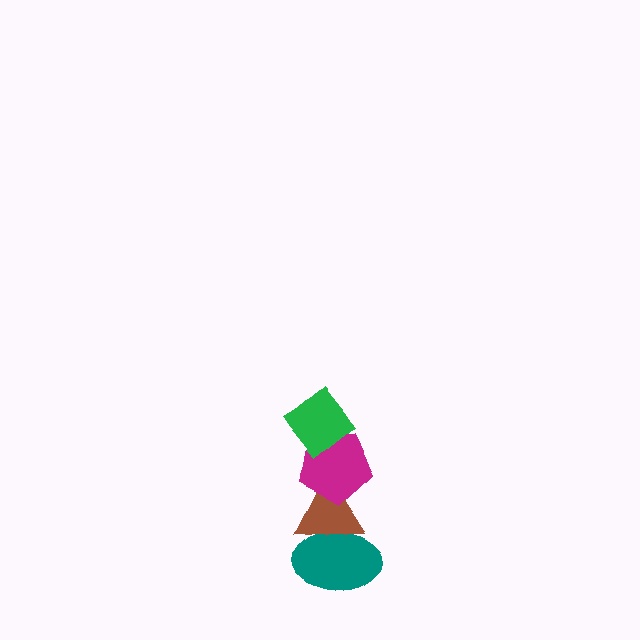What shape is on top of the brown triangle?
The magenta pentagon is on top of the brown triangle.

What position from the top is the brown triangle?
The brown triangle is 3rd from the top.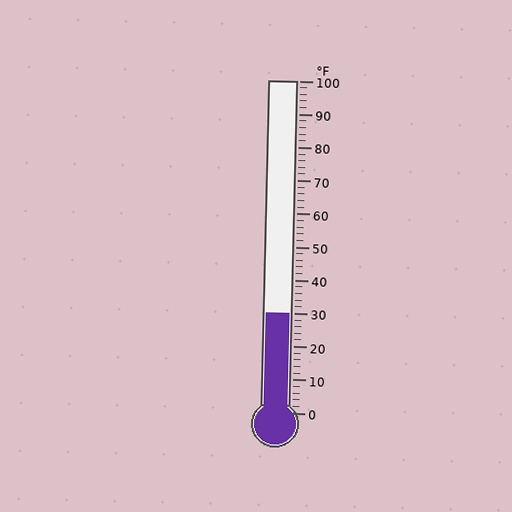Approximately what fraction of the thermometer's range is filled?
The thermometer is filled to approximately 30% of its range.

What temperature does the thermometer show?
The thermometer shows approximately 30°F.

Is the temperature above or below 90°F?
The temperature is below 90°F.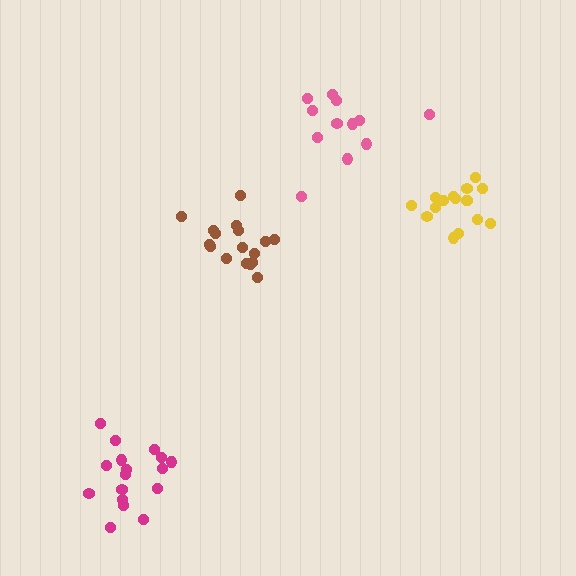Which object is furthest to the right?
The yellow cluster is rightmost.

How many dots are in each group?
Group 1: 17 dots, Group 2: 12 dots, Group 3: 16 dots, Group 4: 17 dots (62 total).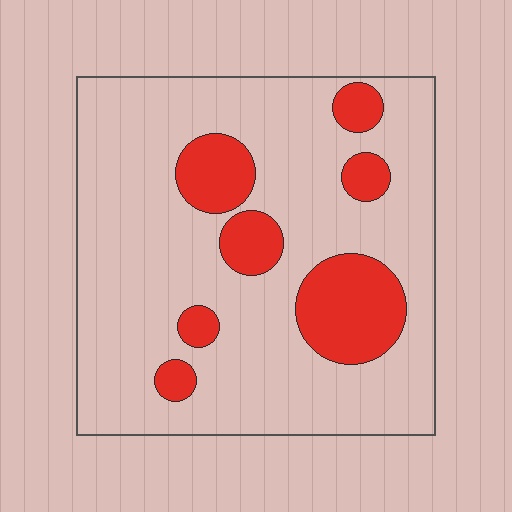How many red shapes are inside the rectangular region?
7.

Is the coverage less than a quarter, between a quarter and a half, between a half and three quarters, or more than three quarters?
Less than a quarter.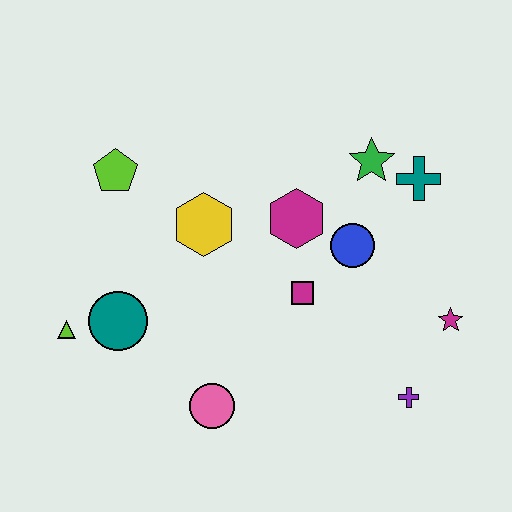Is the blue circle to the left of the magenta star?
Yes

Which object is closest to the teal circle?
The lime triangle is closest to the teal circle.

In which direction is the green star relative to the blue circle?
The green star is above the blue circle.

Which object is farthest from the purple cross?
The lime pentagon is farthest from the purple cross.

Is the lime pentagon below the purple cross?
No